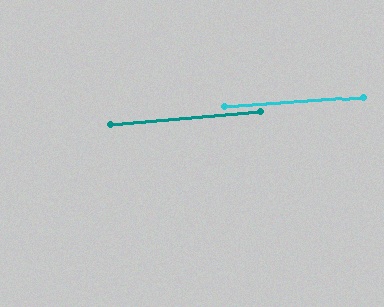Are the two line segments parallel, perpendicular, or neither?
Parallel — their directions differ by only 1.0°.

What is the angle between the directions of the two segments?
Approximately 1 degree.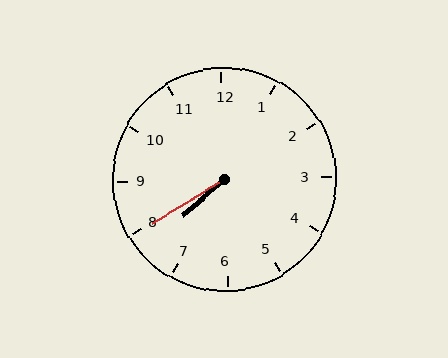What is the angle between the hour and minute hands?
Approximately 10 degrees.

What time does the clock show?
7:40.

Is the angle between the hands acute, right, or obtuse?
It is acute.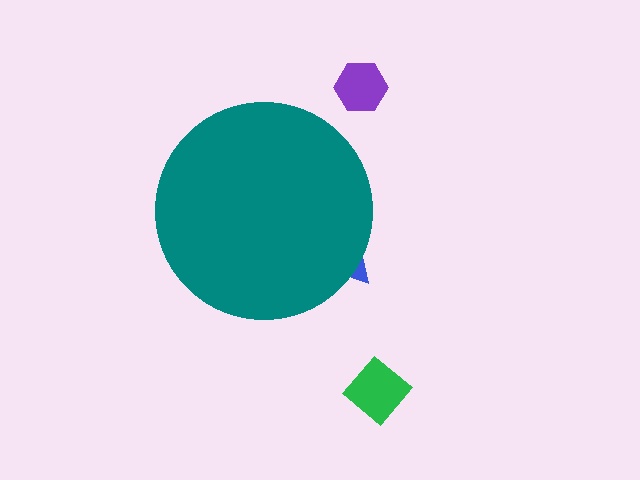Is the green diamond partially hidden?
No, the green diamond is fully visible.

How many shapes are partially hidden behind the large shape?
1 shape is partially hidden.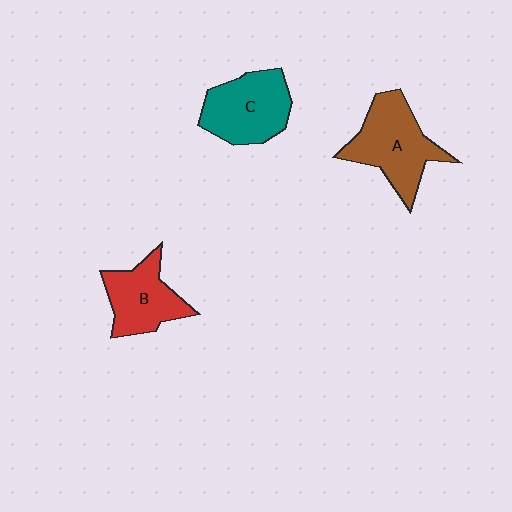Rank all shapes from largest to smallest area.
From largest to smallest: A (brown), C (teal), B (red).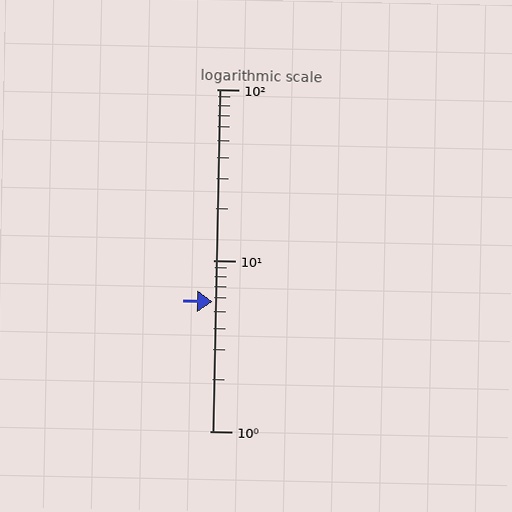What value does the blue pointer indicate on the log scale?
The pointer indicates approximately 5.7.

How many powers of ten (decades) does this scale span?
The scale spans 2 decades, from 1 to 100.